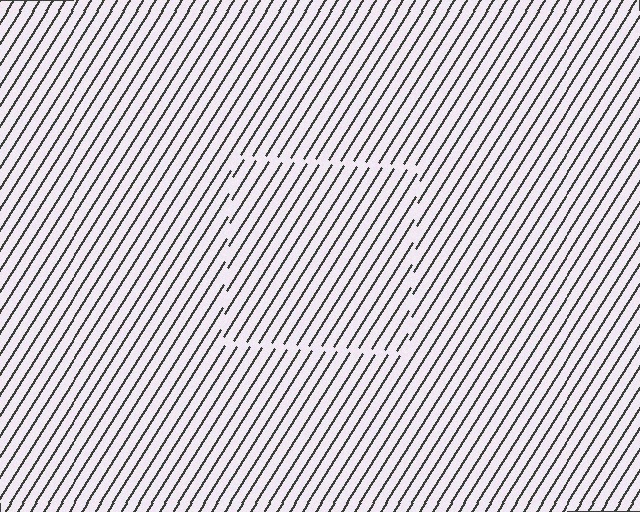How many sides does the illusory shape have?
4 sides — the line-ends trace a square.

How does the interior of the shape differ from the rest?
The interior of the shape contains the same grating, shifted by half a period — the contour is defined by the phase discontinuity where line-ends from the inner and outer gratings abut.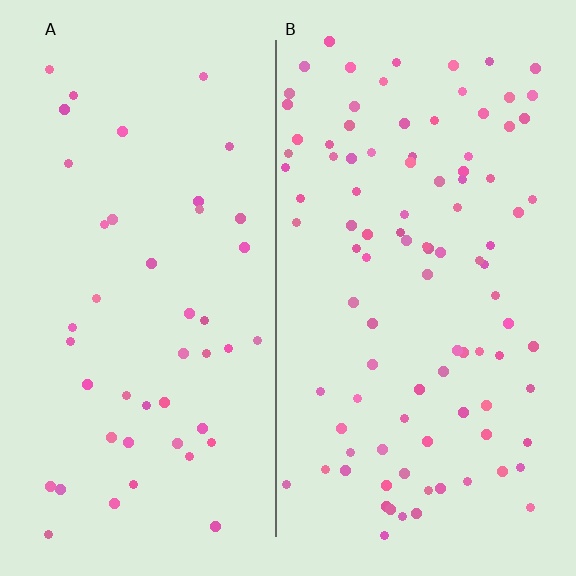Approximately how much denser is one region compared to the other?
Approximately 2.2× — region B over region A.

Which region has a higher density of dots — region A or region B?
B (the right).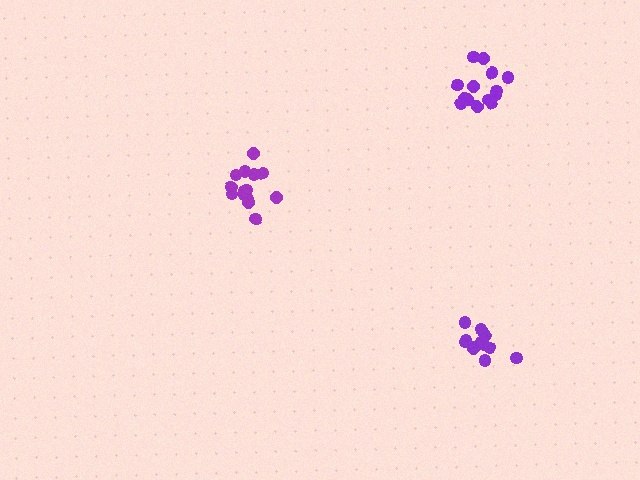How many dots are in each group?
Group 1: 13 dots, Group 2: 14 dots, Group 3: 14 dots (41 total).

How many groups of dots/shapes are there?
There are 3 groups.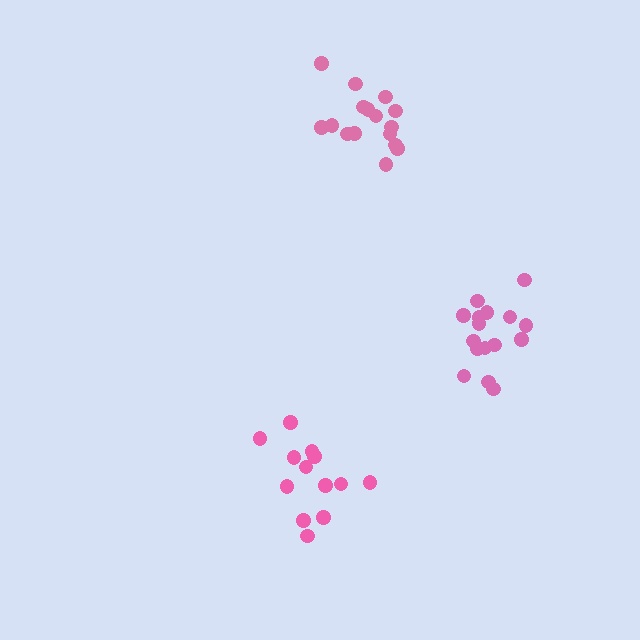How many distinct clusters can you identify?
There are 3 distinct clusters.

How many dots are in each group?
Group 1: 16 dots, Group 2: 16 dots, Group 3: 13 dots (45 total).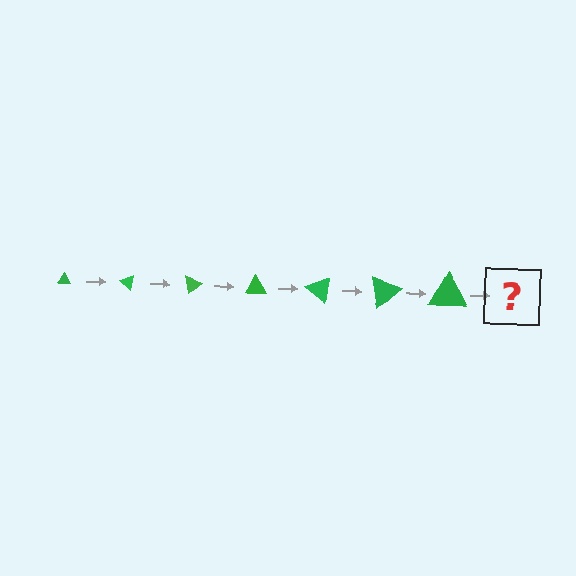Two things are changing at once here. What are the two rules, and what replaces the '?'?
The two rules are that the triangle grows larger each step and it rotates 40 degrees each step. The '?' should be a triangle, larger than the previous one and rotated 280 degrees from the start.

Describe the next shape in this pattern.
It should be a triangle, larger than the previous one and rotated 280 degrees from the start.